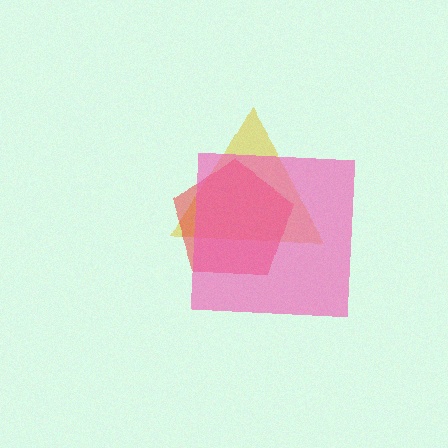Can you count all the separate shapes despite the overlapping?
Yes, there are 3 separate shapes.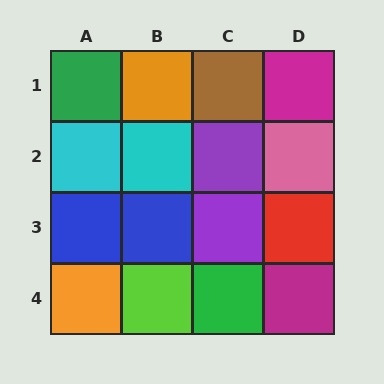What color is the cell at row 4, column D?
Magenta.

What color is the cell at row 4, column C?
Green.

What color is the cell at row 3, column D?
Red.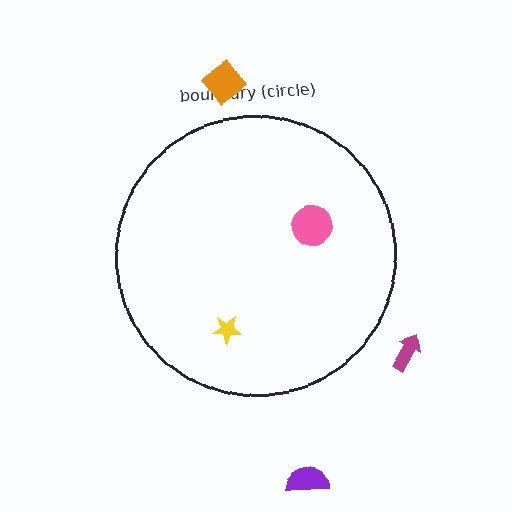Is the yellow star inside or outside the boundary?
Inside.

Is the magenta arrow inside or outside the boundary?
Outside.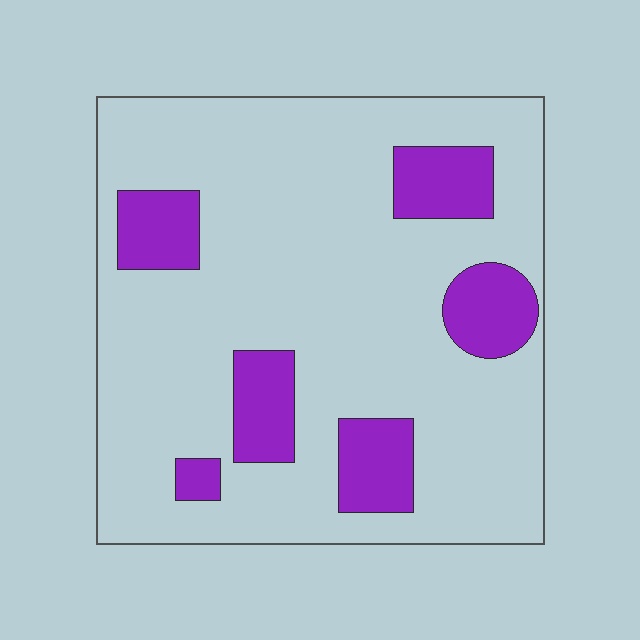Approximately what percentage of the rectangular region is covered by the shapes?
Approximately 20%.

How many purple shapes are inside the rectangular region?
6.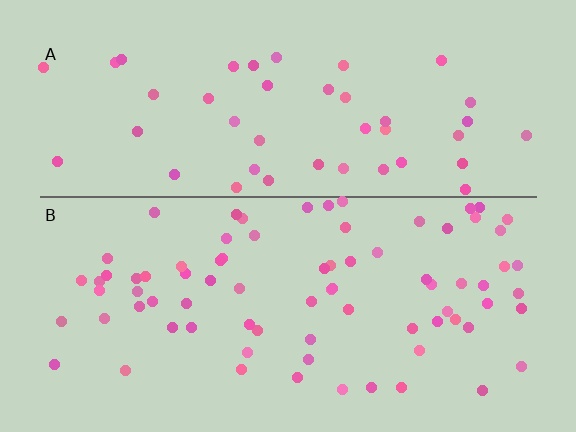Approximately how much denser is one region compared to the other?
Approximately 1.7× — region B over region A.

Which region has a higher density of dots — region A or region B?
B (the bottom).